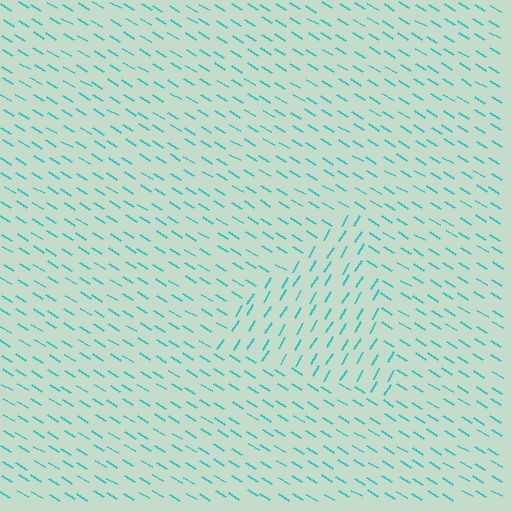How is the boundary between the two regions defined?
The boundary is defined purely by a change in line orientation (approximately 90 degrees difference). All lines are the same color and thickness.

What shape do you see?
I see a triangle.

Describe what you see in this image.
The image is filled with small cyan line segments. A triangle region in the image has lines oriented differently from the surrounding lines, creating a visible texture boundary.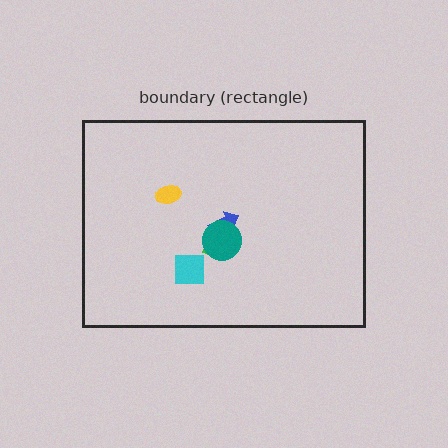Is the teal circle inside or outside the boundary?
Inside.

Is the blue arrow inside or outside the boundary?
Inside.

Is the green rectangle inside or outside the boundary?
Inside.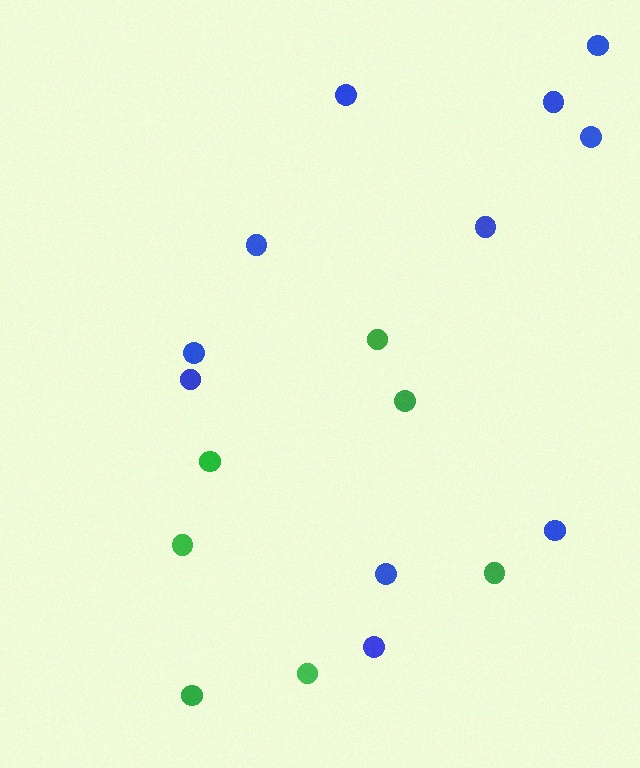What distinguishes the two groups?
There are 2 groups: one group of blue circles (11) and one group of green circles (7).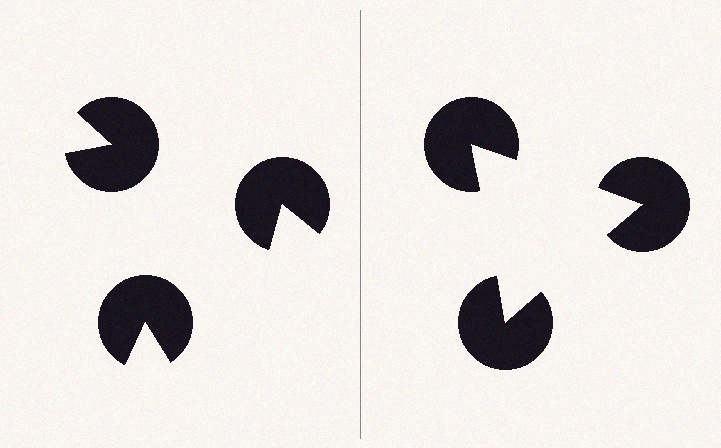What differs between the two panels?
The pac-man discs are positioned identically on both sides; only the wedge orientations differ. On the right they align to a triangle; on the left they are misaligned.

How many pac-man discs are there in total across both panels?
6 — 3 on each side.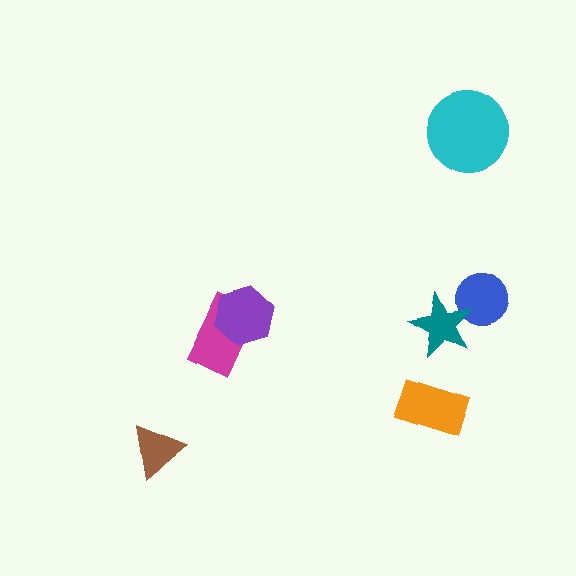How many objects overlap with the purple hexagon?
1 object overlaps with the purple hexagon.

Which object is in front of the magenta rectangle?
The purple hexagon is in front of the magenta rectangle.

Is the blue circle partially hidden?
Yes, it is partially covered by another shape.